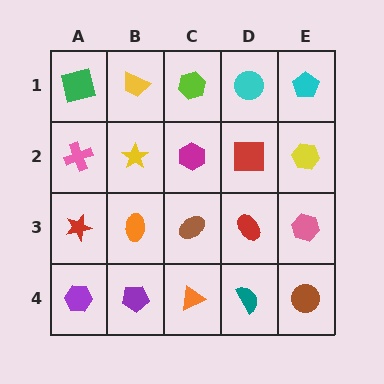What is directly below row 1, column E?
A yellow hexagon.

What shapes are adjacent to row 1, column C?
A magenta hexagon (row 2, column C), a yellow trapezoid (row 1, column B), a cyan circle (row 1, column D).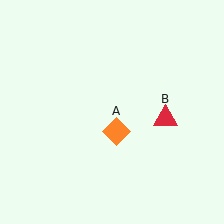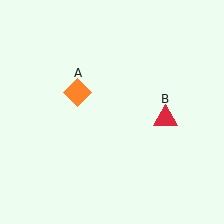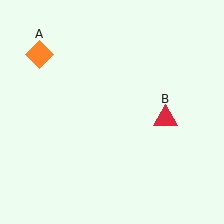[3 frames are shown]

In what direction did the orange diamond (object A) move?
The orange diamond (object A) moved up and to the left.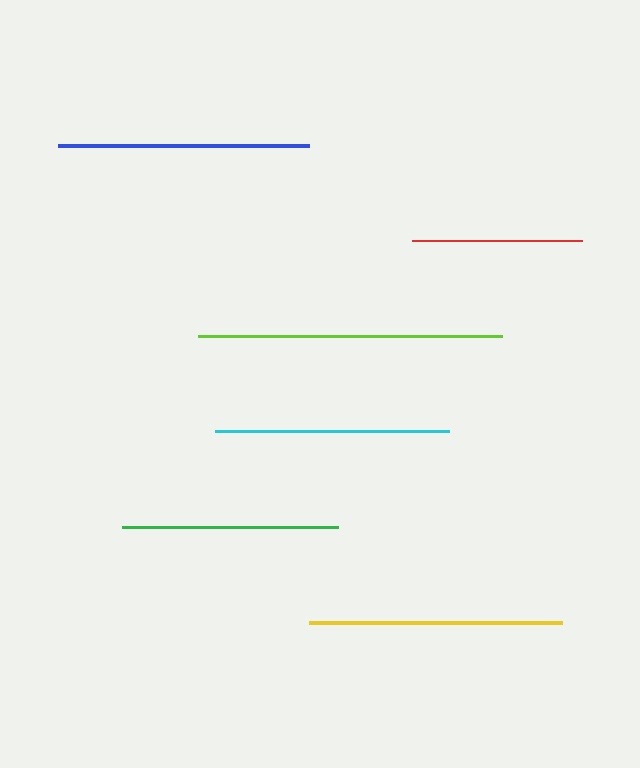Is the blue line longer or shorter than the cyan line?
The blue line is longer than the cyan line.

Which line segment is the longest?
The lime line is the longest at approximately 304 pixels.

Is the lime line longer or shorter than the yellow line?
The lime line is longer than the yellow line.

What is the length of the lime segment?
The lime segment is approximately 304 pixels long.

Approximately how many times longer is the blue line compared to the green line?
The blue line is approximately 1.2 times the length of the green line.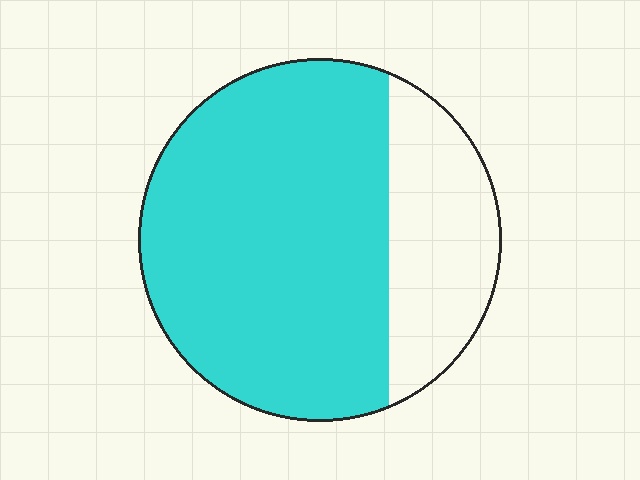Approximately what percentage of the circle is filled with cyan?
Approximately 75%.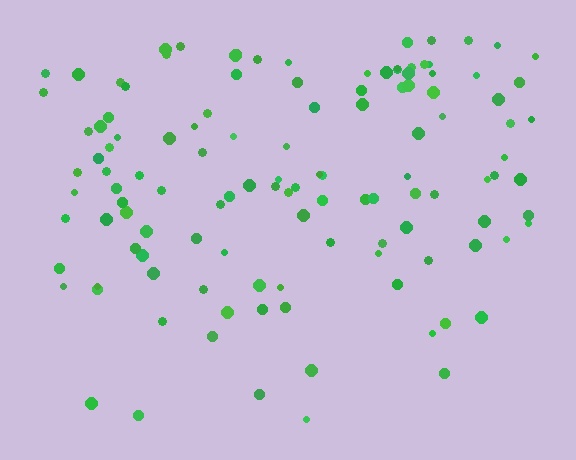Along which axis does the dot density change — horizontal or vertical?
Vertical.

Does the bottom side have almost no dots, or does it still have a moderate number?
Still a moderate number, just noticeably fewer than the top.